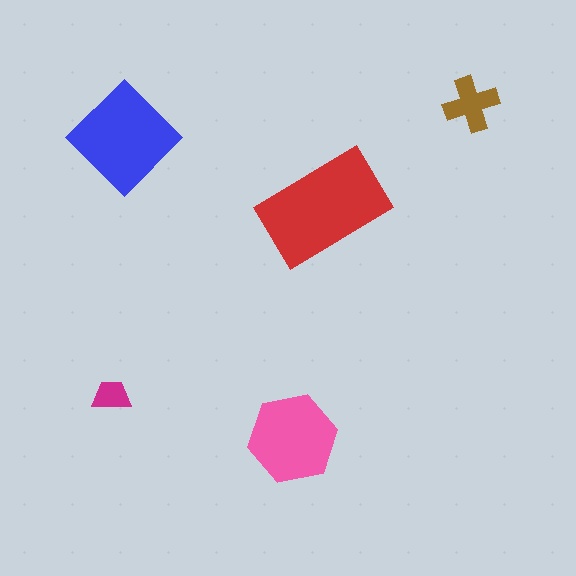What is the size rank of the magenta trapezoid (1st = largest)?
5th.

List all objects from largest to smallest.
The red rectangle, the blue diamond, the pink hexagon, the brown cross, the magenta trapezoid.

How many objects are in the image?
There are 5 objects in the image.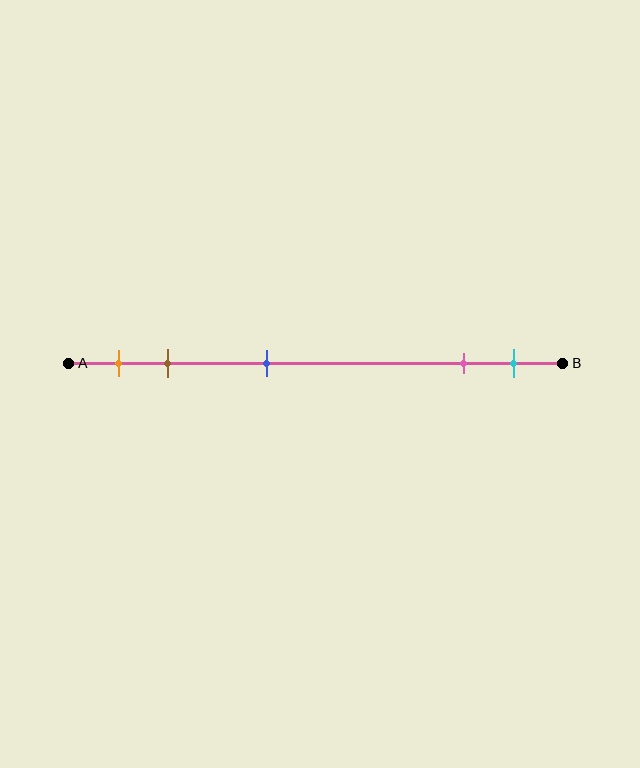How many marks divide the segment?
There are 5 marks dividing the segment.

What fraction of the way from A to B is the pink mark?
The pink mark is approximately 80% (0.8) of the way from A to B.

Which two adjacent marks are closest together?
The pink and cyan marks are the closest adjacent pair.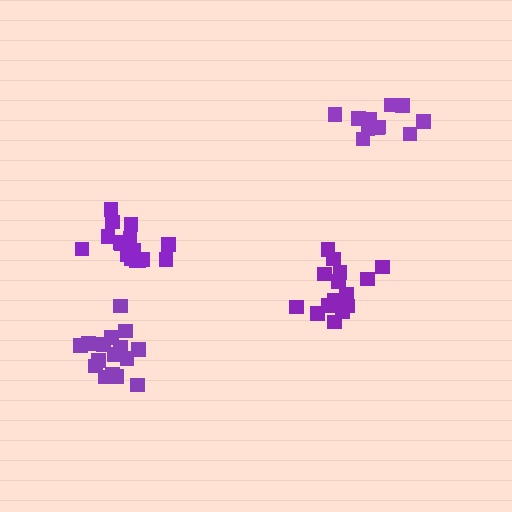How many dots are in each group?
Group 1: 16 dots, Group 2: 16 dots, Group 3: 11 dots, Group 4: 16 dots (59 total).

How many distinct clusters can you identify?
There are 4 distinct clusters.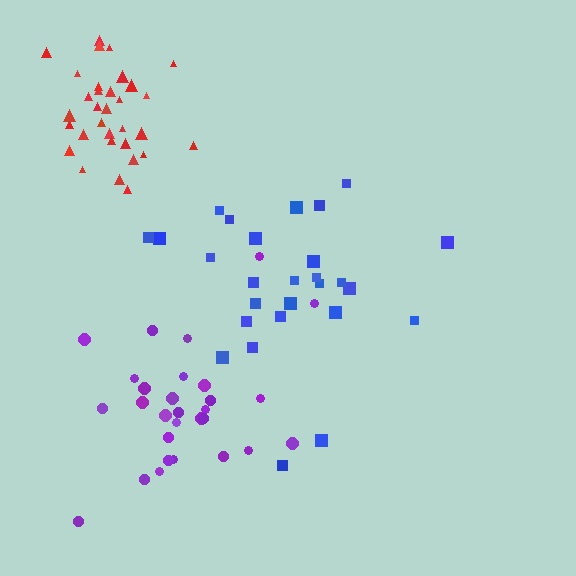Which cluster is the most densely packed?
Red.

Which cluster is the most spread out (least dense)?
Blue.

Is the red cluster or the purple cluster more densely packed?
Red.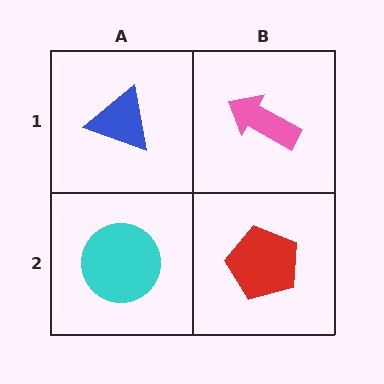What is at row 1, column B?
A pink arrow.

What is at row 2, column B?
A red pentagon.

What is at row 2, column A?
A cyan circle.